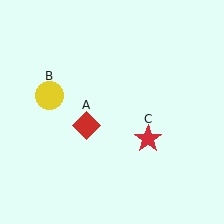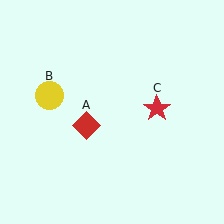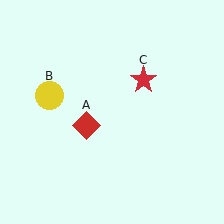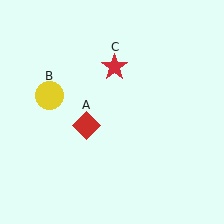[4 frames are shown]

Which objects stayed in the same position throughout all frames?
Red diamond (object A) and yellow circle (object B) remained stationary.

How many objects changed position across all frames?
1 object changed position: red star (object C).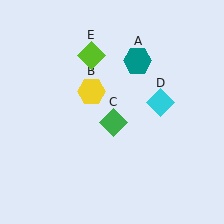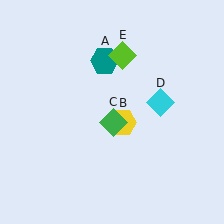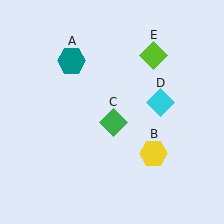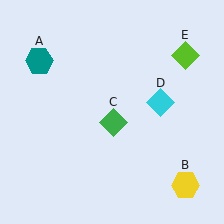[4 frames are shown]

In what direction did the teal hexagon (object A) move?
The teal hexagon (object A) moved left.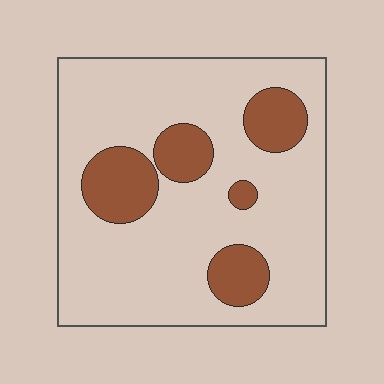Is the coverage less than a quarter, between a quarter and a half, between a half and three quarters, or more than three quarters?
Less than a quarter.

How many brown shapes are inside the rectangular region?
5.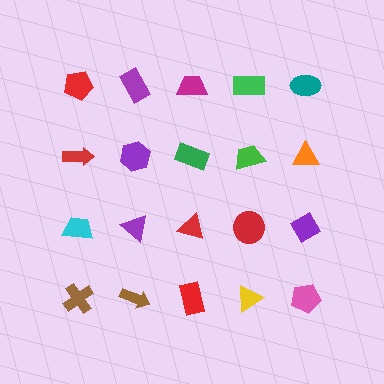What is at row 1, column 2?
A purple rectangle.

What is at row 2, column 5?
An orange triangle.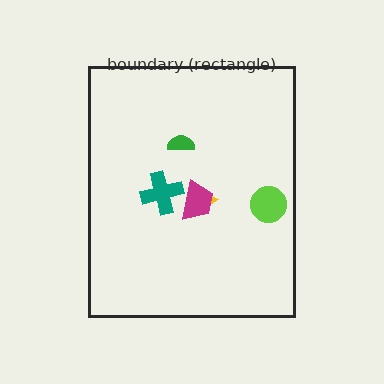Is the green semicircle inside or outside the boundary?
Inside.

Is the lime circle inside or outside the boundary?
Inside.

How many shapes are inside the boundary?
5 inside, 0 outside.